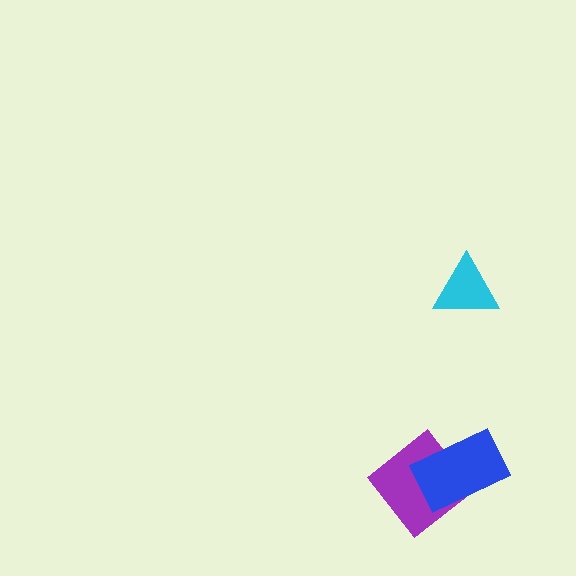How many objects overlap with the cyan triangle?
0 objects overlap with the cyan triangle.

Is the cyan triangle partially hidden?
No, no other shape covers it.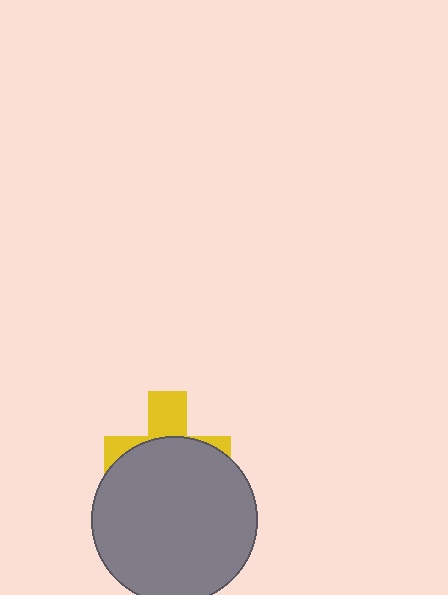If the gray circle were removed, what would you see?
You would see the complete yellow cross.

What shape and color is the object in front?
The object in front is a gray circle.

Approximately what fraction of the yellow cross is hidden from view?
Roughly 65% of the yellow cross is hidden behind the gray circle.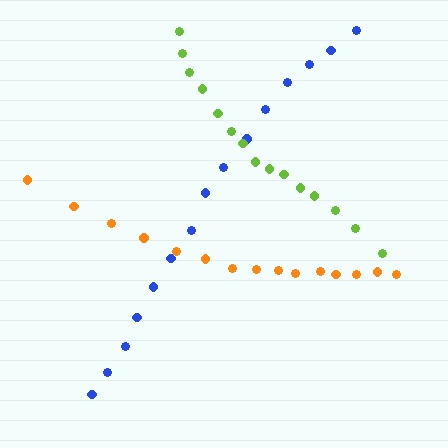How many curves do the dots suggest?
There are 3 distinct paths.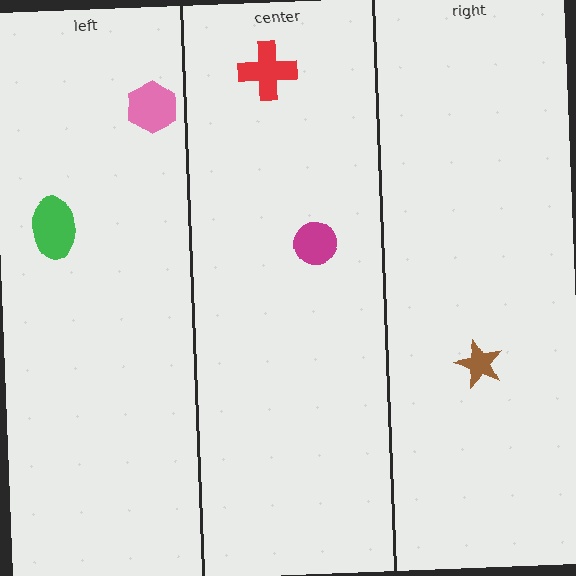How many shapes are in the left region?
2.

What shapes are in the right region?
The brown star.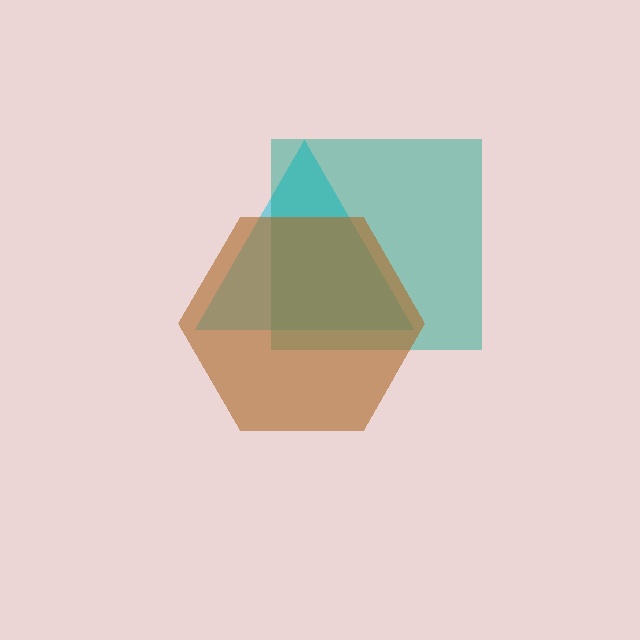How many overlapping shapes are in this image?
There are 3 overlapping shapes in the image.